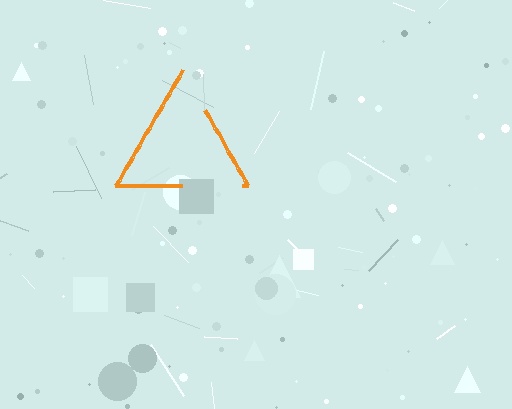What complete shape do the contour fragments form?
The contour fragments form a triangle.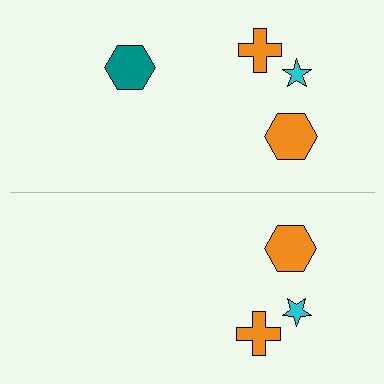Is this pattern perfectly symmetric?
No, the pattern is not perfectly symmetric. A teal hexagon is missing from the bottom side.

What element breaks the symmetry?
A teal hexagon is missing from the bottom side.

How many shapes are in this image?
There are 7 shapes in this image.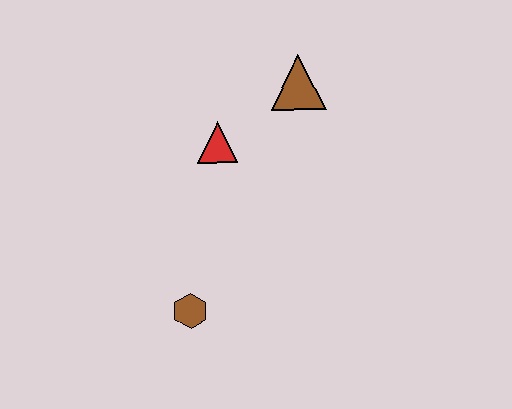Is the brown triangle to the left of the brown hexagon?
No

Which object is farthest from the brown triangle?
The brown hexagon is farthest from the brown triangle.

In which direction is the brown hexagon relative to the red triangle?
The brown hexagon is below the red triangle.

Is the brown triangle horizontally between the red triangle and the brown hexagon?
No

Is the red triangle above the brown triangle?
No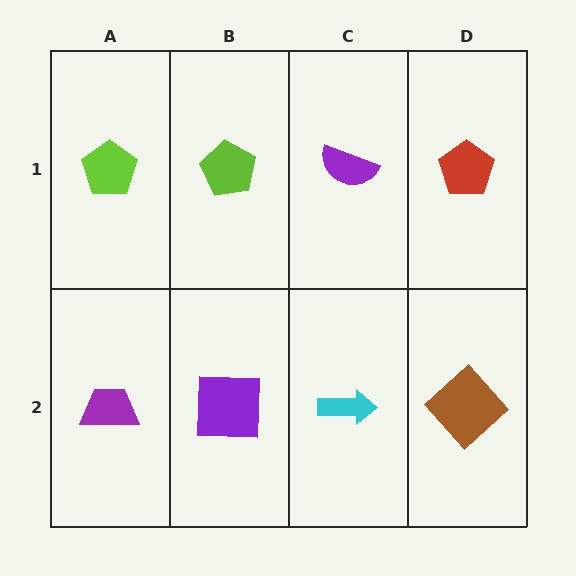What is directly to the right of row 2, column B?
A cyan arrow.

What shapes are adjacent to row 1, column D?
A brown diamond (row 2, column D), a purple semicircle (row 1, column C).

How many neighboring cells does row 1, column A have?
2.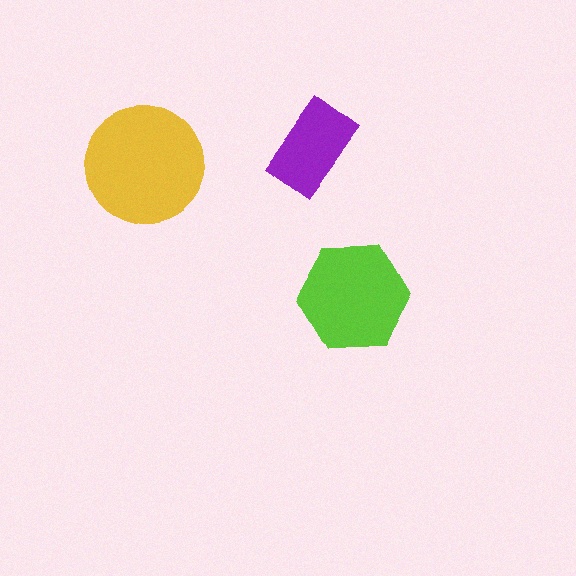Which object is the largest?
The yellow circle.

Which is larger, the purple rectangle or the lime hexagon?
The lime hexagon.